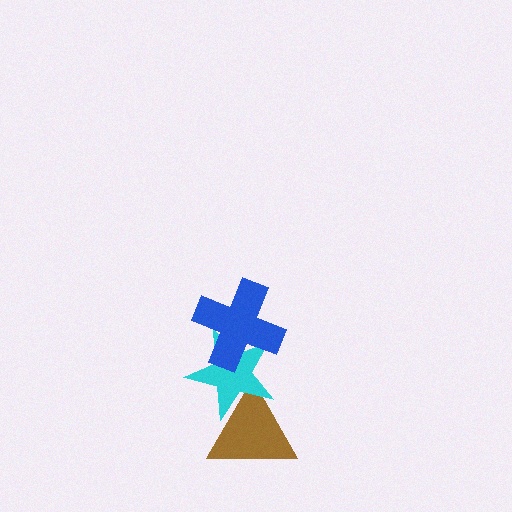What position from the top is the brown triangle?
The brown triangle is 3rd from the top.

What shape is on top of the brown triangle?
The cyan star is on top of the brown triangle.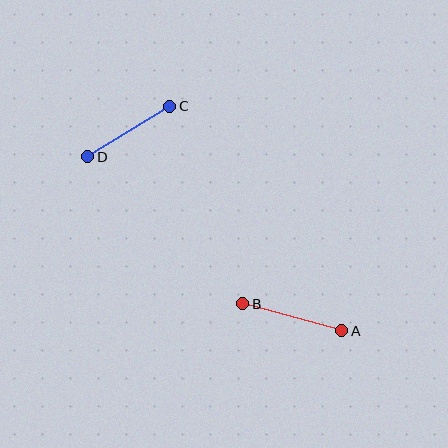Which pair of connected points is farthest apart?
Points A and B are farthest apart.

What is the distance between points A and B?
The distance is approximately 102 pixels.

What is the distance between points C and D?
The distance is approximately 96 pixels.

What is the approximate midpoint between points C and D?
The midpoint is at approximately (129, 132) pixels.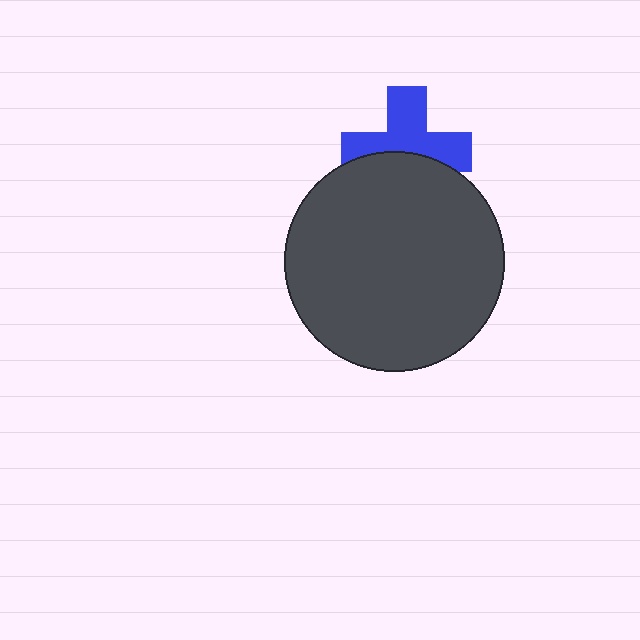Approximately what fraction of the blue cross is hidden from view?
Roughly 40% of the blue cross is hidden behind the dark gray circle.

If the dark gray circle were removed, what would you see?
You would see the complete blue cross.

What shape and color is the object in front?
The object in front is a dark gray circle.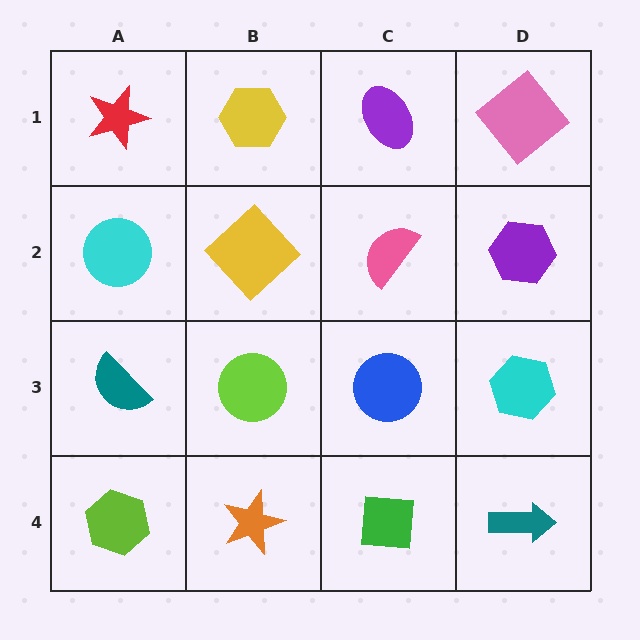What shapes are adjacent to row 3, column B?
A yellow diamond (row 2, column B), an orange star (row 4, column B), a teal semicircle (row 3, column A), a blue circle (row 3, column C).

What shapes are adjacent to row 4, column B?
A lime circle (row 3, column B), a lime hexagon (row 4, column A), a green square (row 4, column C).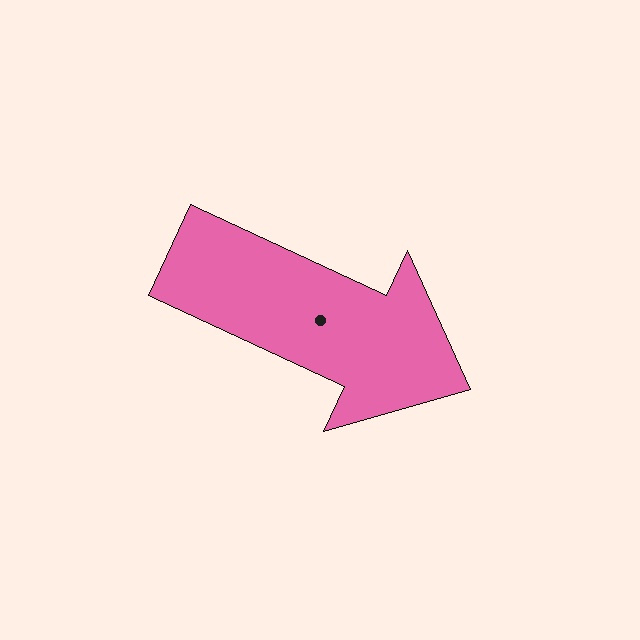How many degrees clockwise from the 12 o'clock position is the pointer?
Approximately 115 degrees.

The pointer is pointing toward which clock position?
Roughly 4 o'clock.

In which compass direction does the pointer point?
Southeast.